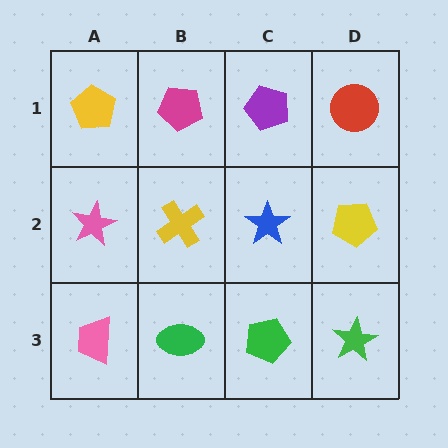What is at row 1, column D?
A red circle.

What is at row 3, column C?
A green pentagon.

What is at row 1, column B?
A magenta pentagon.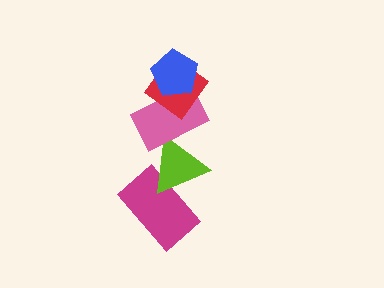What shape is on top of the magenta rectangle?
The lime triangle is on top of the magenta rectangle.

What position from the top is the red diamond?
The red diamond is 2nd from the top.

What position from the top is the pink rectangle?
The pink rectangle is 3rd from the top.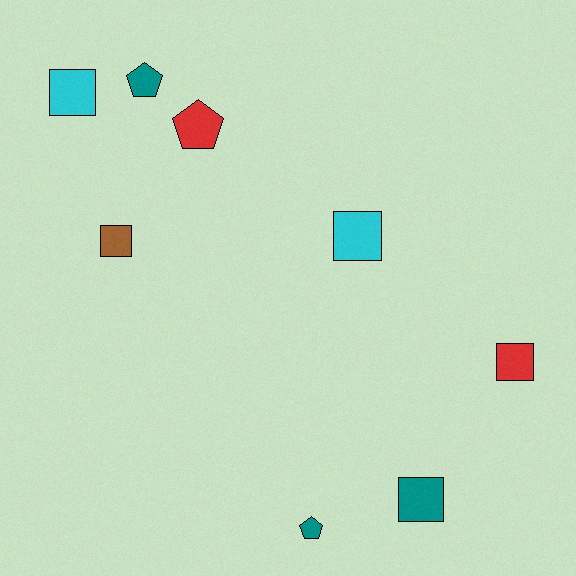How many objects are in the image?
There are 8 objects.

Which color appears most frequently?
Teal, with 3 objects.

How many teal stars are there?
There are no teal stars.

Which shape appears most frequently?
Square, with 5 objects.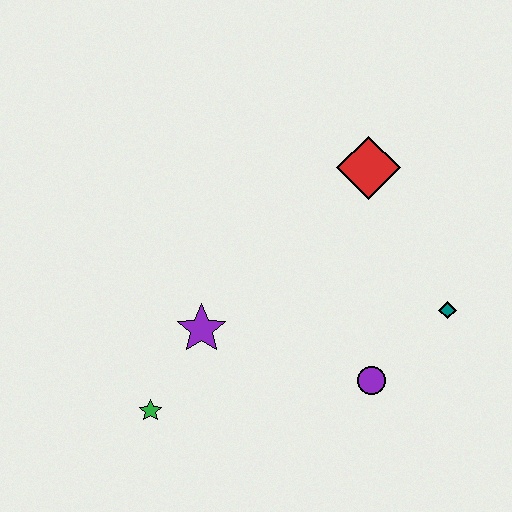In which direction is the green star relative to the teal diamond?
The green star is to the left of the teal diamond.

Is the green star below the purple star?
Yes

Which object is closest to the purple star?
The green star is closest to the purple star.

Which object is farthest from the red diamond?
The green star is farthest from the red diamond.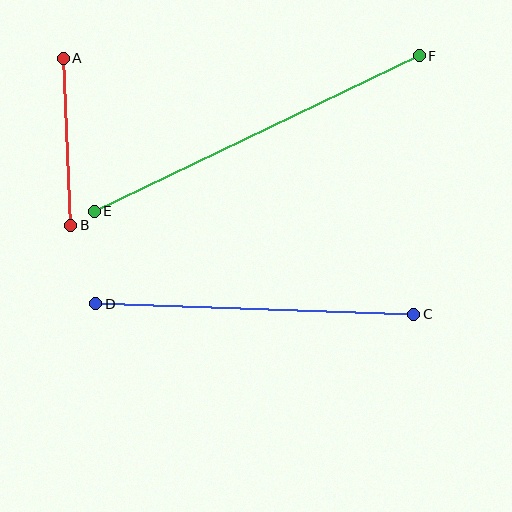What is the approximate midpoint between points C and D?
The midpoint is at approximately (255, 309) pixels.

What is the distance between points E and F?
The distance is approximately 360 pixels.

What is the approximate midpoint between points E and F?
The midpoint is at approximately (257, 134) pixels.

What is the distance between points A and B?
The distance is approximately 167 pixels.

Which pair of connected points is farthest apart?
Points E and F are farthest apart.